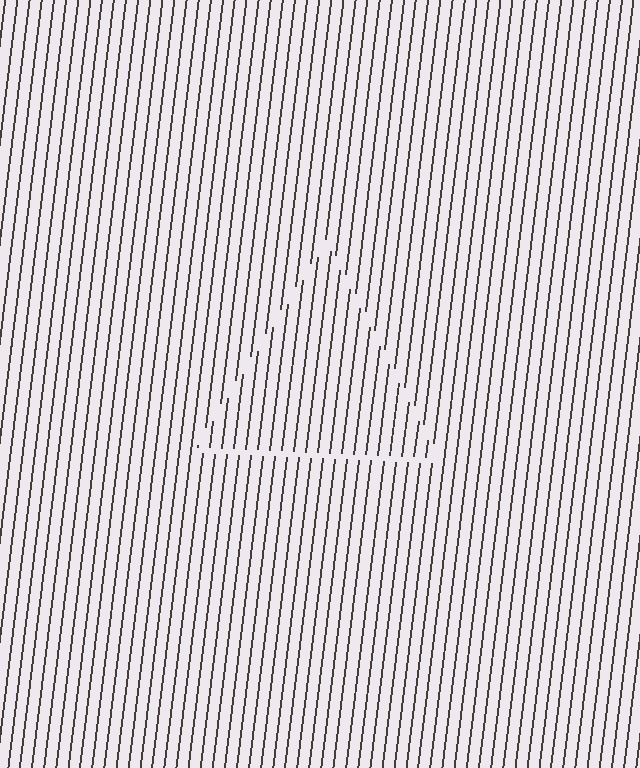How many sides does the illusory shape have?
3 sides — the line-ends trace a triangle.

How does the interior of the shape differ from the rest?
The interior of the shape contains the same grating, shifted by half a period — the contour is defined by the phase discontinuity where line-ends from the inner and outer gratings abut.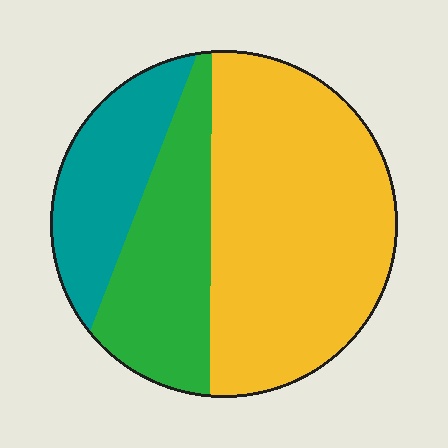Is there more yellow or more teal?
Yellow.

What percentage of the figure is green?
Green takes up between a quarter and a half of the figure.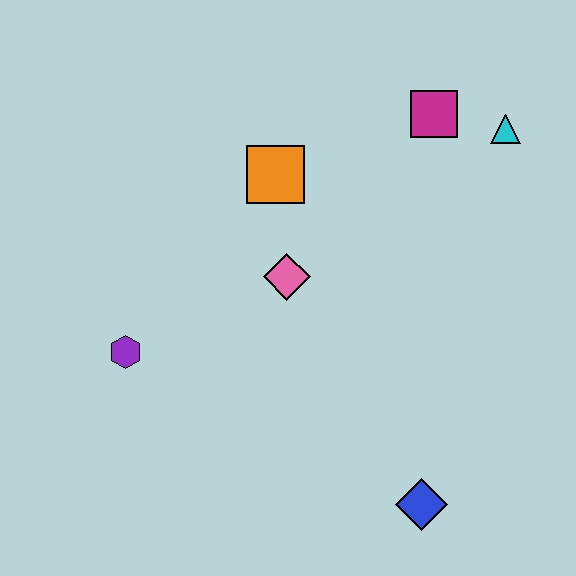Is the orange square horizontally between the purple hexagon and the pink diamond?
Yes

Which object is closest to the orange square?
The pink diamond is closest to the orange square.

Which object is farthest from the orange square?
The blue diamond is farthest from the orange square.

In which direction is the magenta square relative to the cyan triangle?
The magenta square is to the left of the cyan triangle.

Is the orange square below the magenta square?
Yes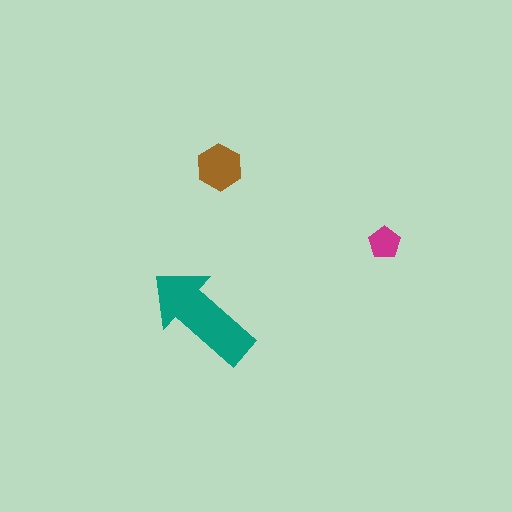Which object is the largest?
The teal arrow.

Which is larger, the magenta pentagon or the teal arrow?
The teal arrow.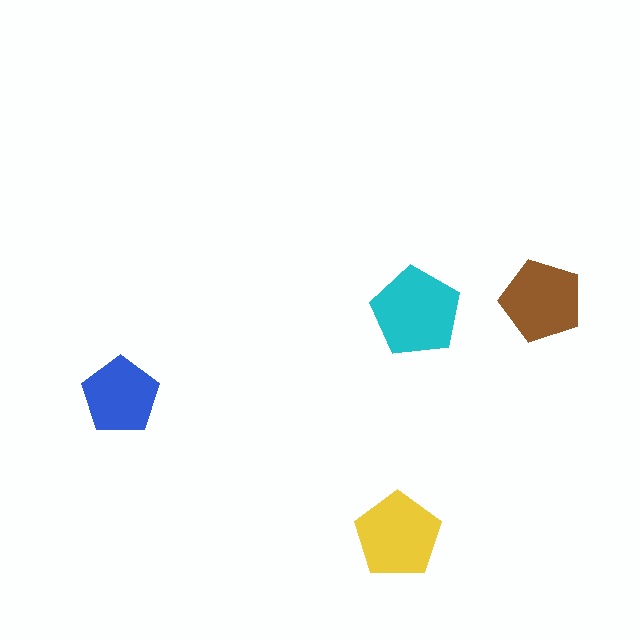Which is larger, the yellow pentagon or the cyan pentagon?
The cyan one.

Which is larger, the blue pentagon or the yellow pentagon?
The yellow one.